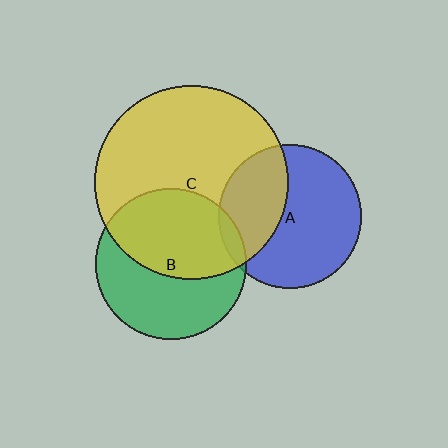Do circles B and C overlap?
Yes.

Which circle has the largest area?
Circle C (yellow).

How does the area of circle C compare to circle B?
Approximately 1.6 times.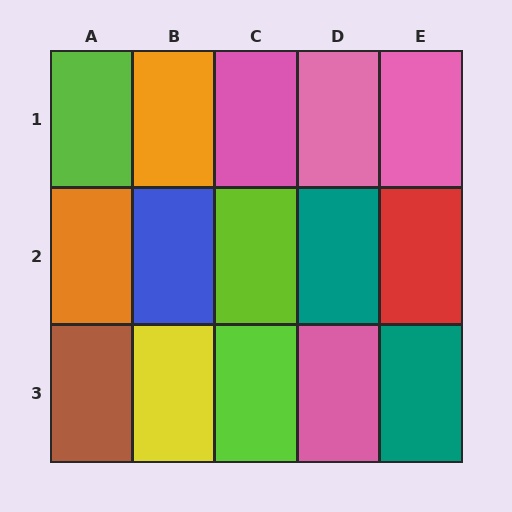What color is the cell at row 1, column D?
Pink.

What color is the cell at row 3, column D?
Pink.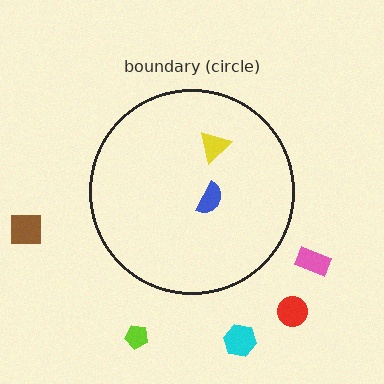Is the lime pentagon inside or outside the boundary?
Outside.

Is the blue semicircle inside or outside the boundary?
Inside.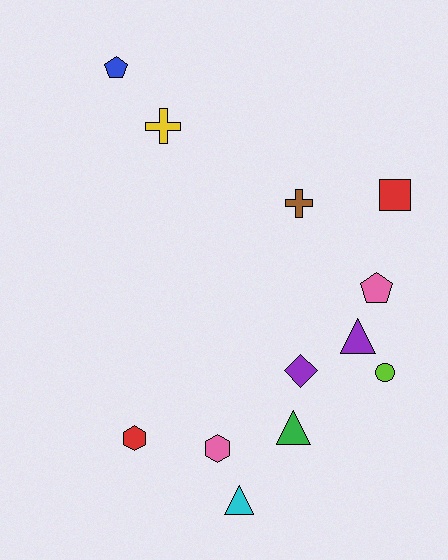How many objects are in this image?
There are 12 objects.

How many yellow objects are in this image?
There is 1 yellow object.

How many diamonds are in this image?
There is 1 diamond.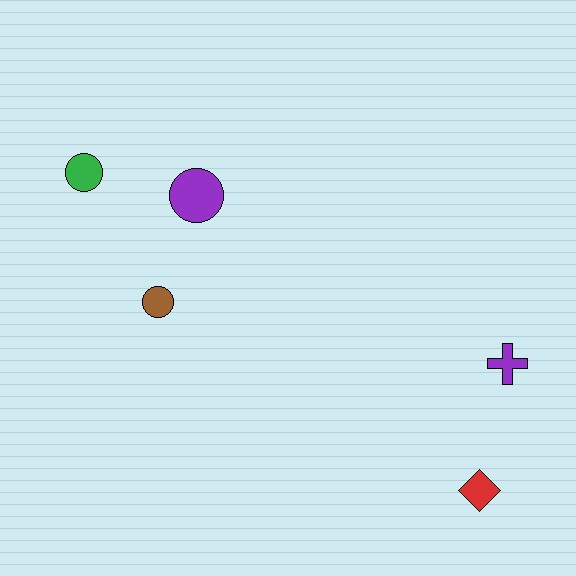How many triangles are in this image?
There are no triangles.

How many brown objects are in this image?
There is 1 brown object.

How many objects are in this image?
There are 5 objects.